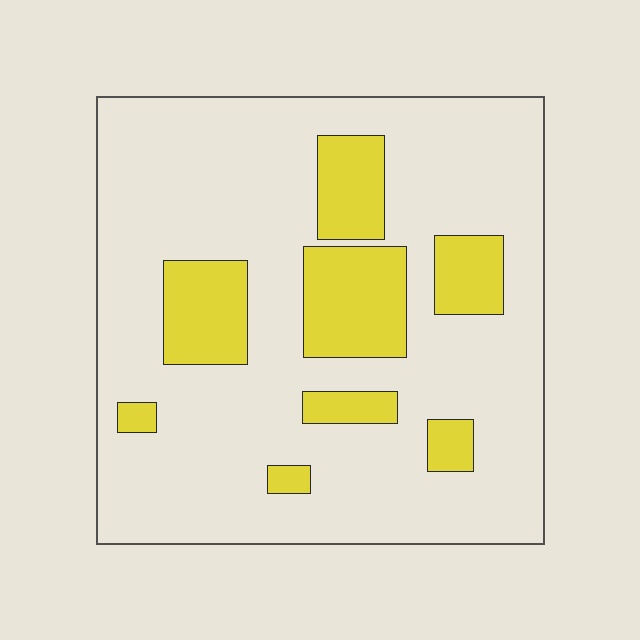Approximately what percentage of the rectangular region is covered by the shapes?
Approximately 20%.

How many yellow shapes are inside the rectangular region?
8.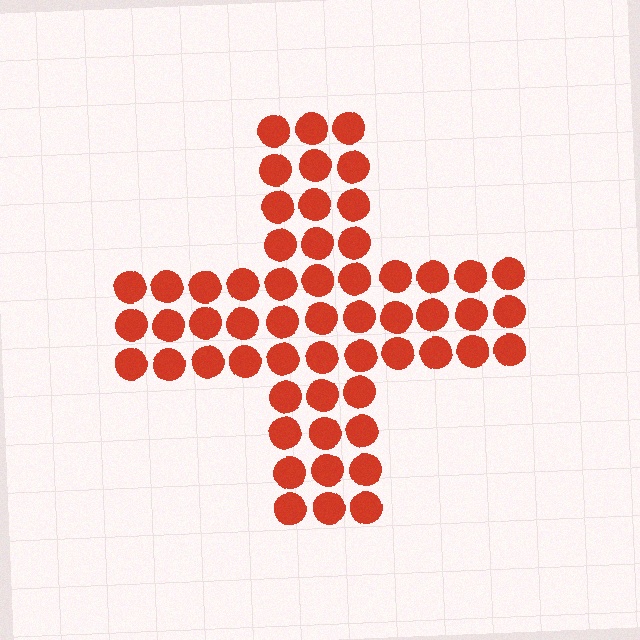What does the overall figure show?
The overall figure shows a cross.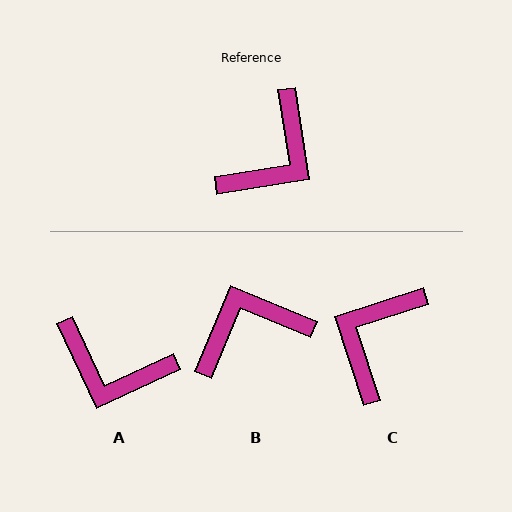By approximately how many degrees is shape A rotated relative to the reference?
Approximately 74 degrees clockwise.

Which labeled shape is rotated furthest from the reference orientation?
C, about 171 degrees away.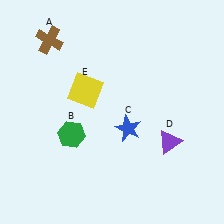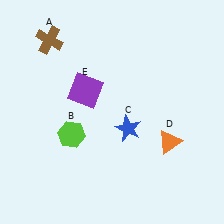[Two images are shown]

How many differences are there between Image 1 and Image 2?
There are 3 differences between the two images.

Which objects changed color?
B changed from green to lime. D changed from purple to orange. E changed from yellow to purple.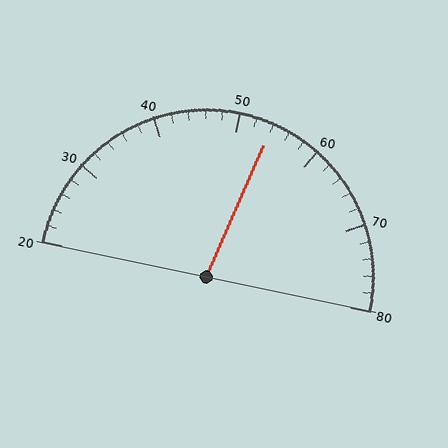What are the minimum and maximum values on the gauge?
The gauge ranges from 20 to 80.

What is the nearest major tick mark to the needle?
The nearest major tick mark is 50.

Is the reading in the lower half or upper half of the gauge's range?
The reading is in the upper half of the range (20 to 80).